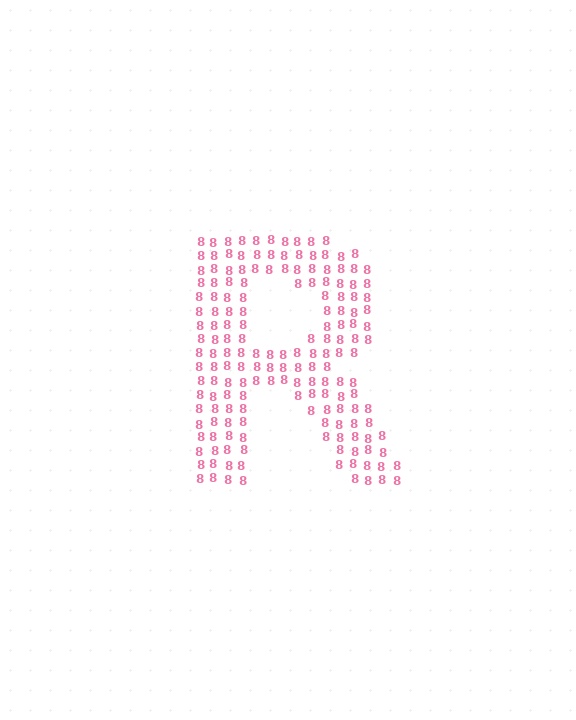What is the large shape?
The large shape is the letter R.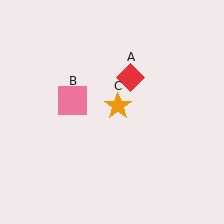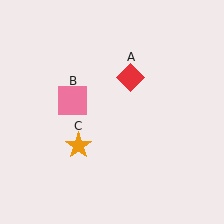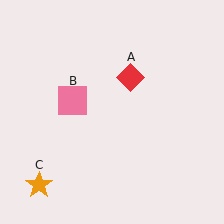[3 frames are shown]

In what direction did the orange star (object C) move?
The orange star (object C) moved down and to the left.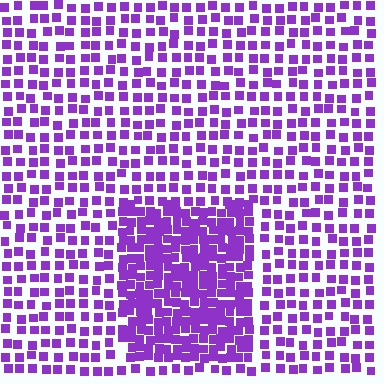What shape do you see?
I see a rectangle.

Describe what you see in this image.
The image contains small purple elements arranged at two different densities. A rectangle-shaped region is visible where the elements are more densely packed than the surrounding area.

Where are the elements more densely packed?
The elements are more densely packed inside the rectangle boundary.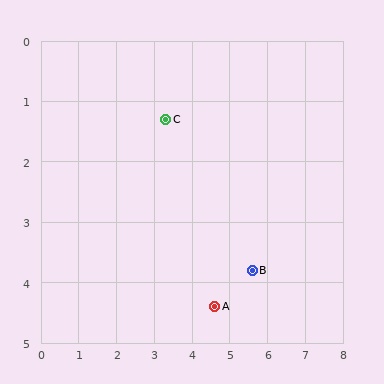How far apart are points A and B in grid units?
Points A and B are about 1.2 grid units apart.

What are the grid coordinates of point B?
Point B is at approximately (5.6, 3.8).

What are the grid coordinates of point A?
Point A is at approximately (4.6, 4.4).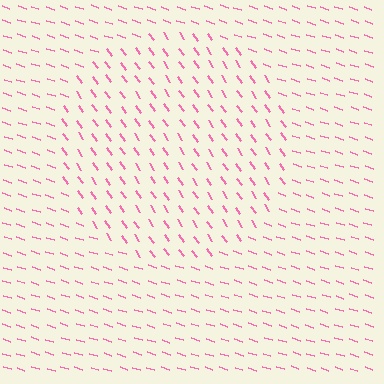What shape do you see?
I see a circle.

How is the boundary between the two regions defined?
The boundary is defined purely by a change in line orientation (approximately 37 degrees difference). All lines are the same color and thickness.